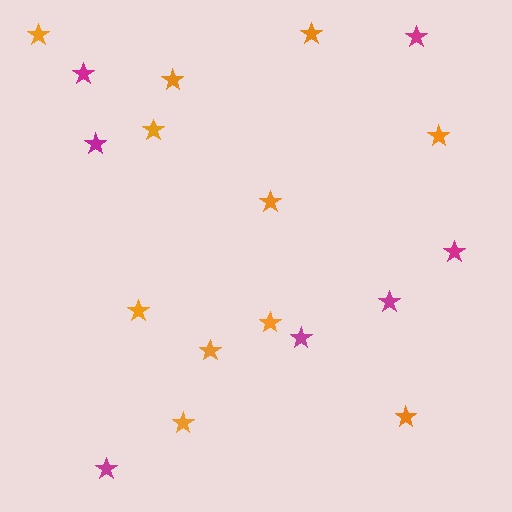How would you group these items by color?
There are 2 groups: one group of magenta stars (7) and one group of orange stars (11).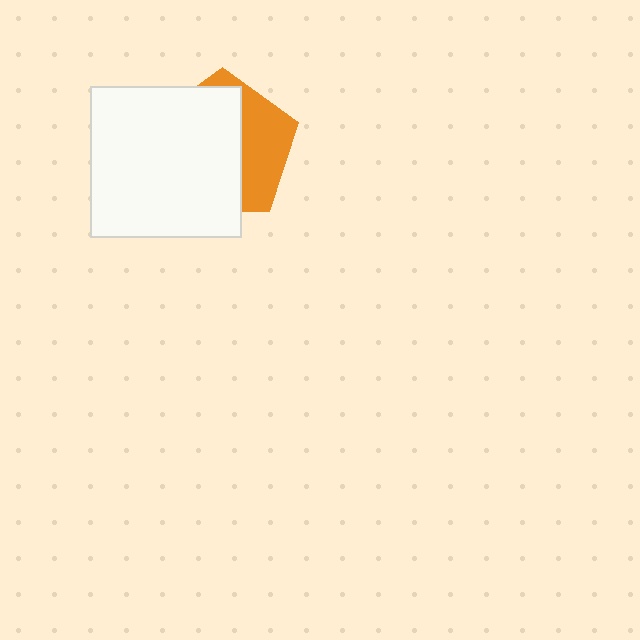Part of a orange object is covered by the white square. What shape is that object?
It is a pentagon.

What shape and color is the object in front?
The object in front is a white square.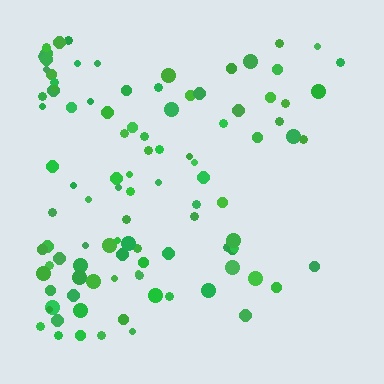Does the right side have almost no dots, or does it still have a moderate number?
Still a moderate number, just noticeably fewer than the left.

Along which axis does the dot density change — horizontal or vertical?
Horizontal.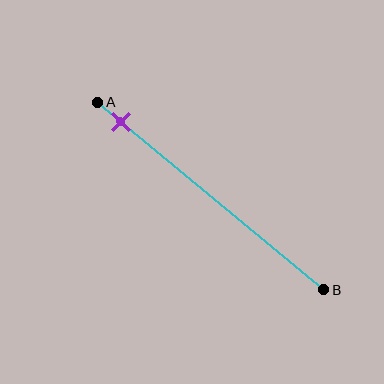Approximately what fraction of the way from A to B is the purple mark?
The purple mark is approximately 10% of the way from A to B.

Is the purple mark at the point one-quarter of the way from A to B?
No, the mark is at about 10% from A, not at the 25% one-quarter point.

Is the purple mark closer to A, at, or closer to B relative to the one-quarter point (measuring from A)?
The purple mark is closer to point A than the one-quarter point of segment AB.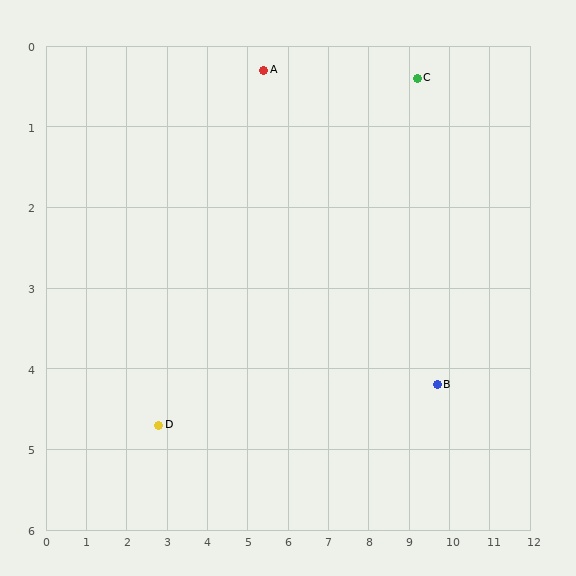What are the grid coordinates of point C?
Point C is at approximately (9.2, 0.4).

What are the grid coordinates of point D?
Point D is at approximately (2.8, 4.7).